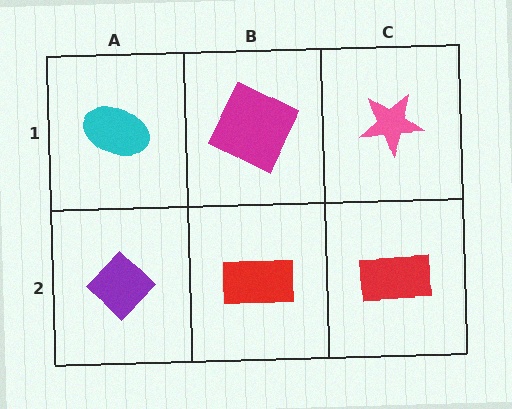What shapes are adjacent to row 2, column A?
A cyan ellipse (row 1, column A), a red rectangle (row 2, column B).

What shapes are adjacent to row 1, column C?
A red rectangle (row 2, column C), a magenta square (row 1, column B).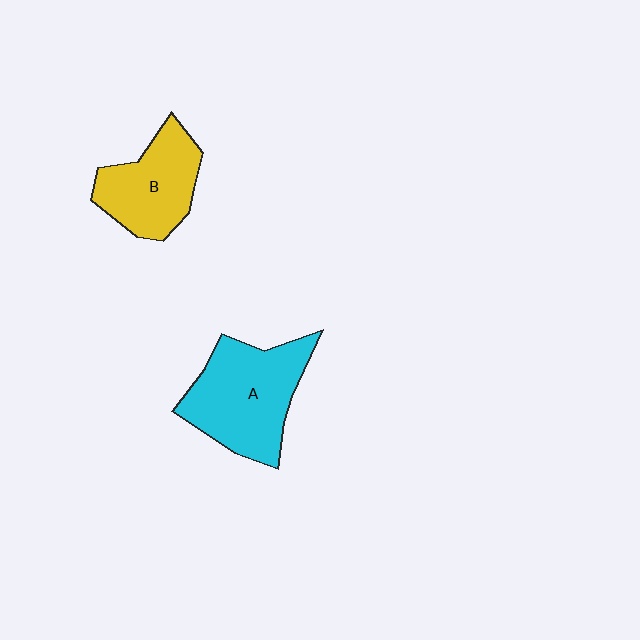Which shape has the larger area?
Shape A (cyan).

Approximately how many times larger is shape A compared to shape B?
Approximately 1.4 times.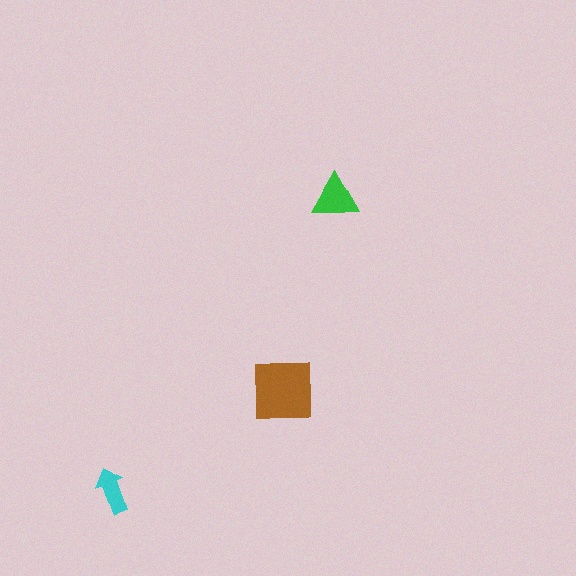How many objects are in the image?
There are 3 objects in the image.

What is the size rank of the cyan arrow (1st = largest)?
3rd.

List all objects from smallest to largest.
The cyan arrow, the green triangle, the brown square.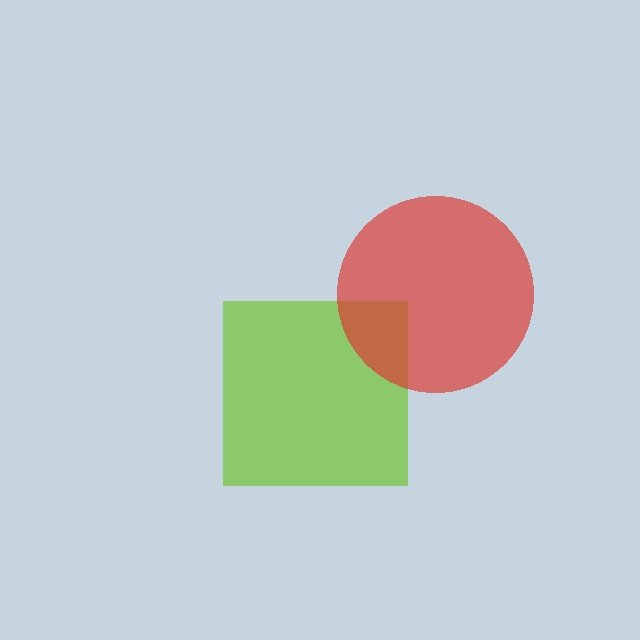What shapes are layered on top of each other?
The layered shapes are: a lime square, a red circle.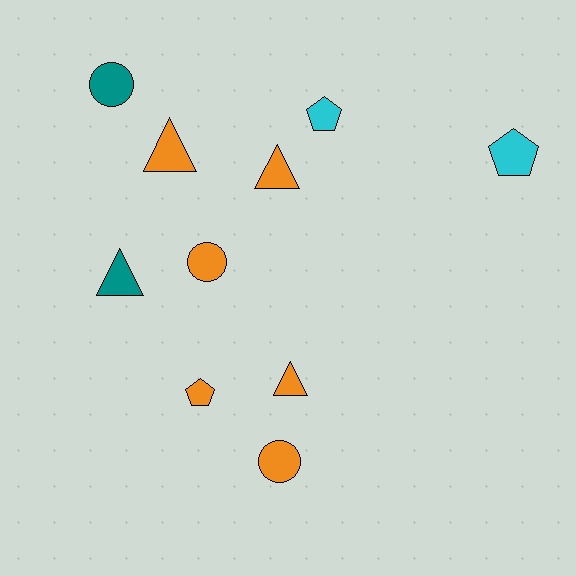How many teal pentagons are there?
There are no teal pentagons.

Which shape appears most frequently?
Triangle, with 4 objects.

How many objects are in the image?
There are 10 objects.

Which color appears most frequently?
Orange, with 6 objects.